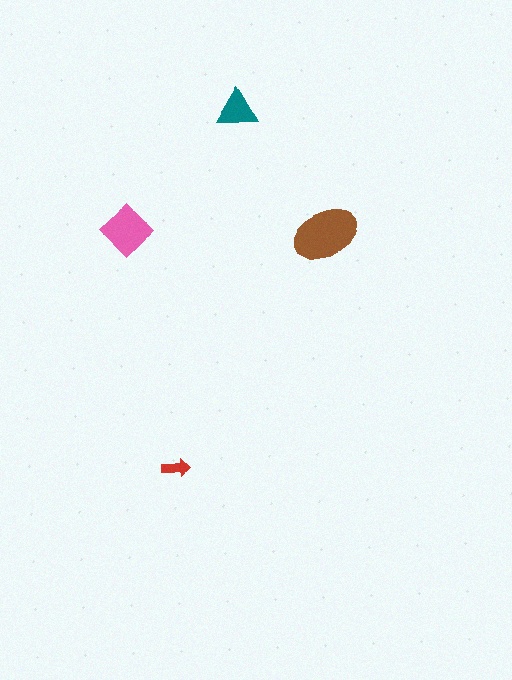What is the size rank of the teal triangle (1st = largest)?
3rd.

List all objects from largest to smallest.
The brown ellipse, the pink diamond, the teal triangle, the red arrow.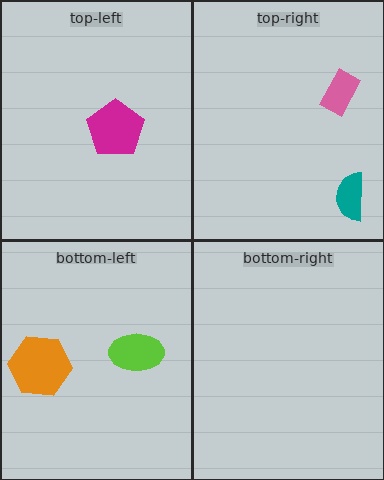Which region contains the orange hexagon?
The bottom-left region.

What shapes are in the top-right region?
The teal semicircle, the pink rectangle.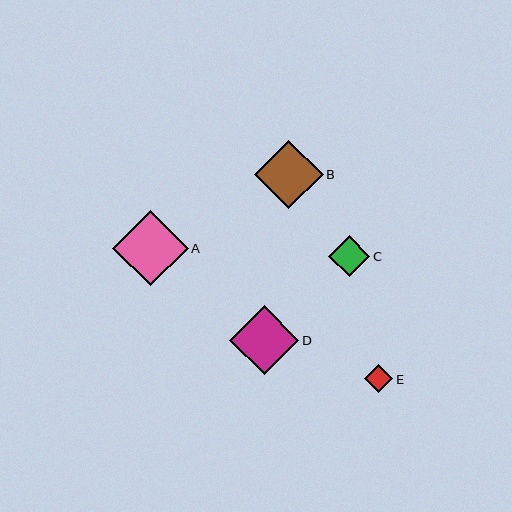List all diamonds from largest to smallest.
From largest to smallest: A, D, B, C, E.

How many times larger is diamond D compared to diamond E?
Diamond D is approximately 2.4 times the size of diamond E.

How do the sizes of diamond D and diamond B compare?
Diamond D and diamond B are approximately the same size.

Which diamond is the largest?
Diamond A is the largest with a size of approximately 76 pixels.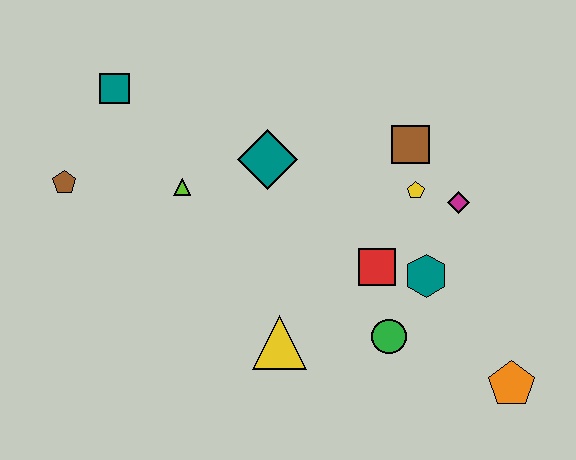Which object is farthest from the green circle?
The teal square is farthest from the green circle.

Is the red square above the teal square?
No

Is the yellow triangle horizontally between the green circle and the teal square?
Yes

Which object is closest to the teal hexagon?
The red square is closest to the teal hexagon.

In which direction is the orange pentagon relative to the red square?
The orange pentagon is to the right of the red square.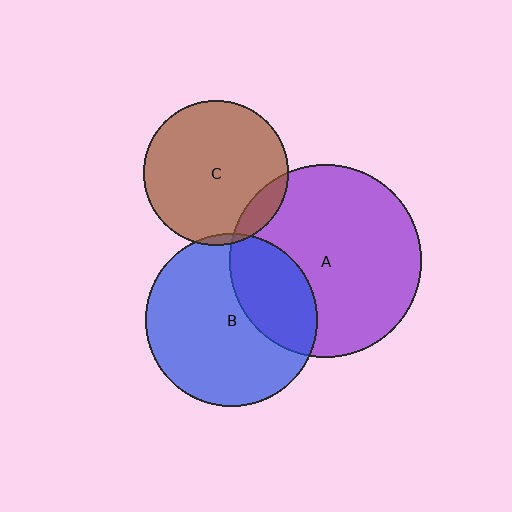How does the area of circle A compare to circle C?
Approximately 1.8 times.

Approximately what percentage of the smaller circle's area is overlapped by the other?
Approximately 10%.